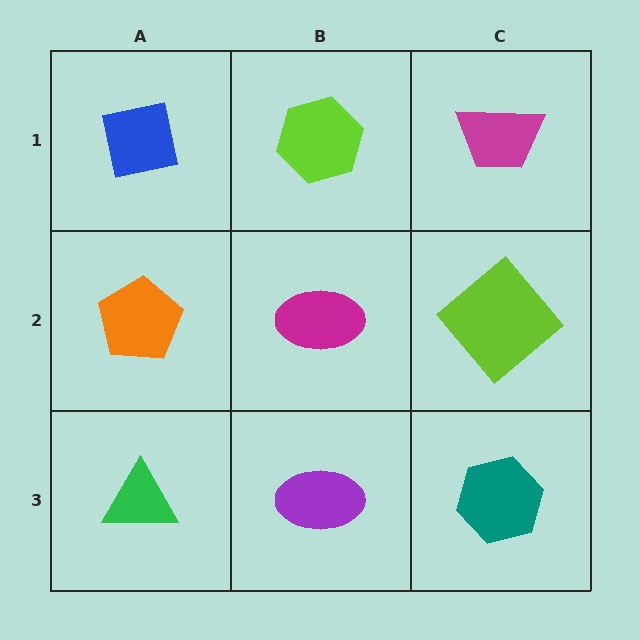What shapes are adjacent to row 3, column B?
A magenta ellipse (row 2, column B), a green triangle (row 3, column A), a teal hexagon (row 3, column C).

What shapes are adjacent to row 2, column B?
A lime hexagon (row 1, column B), a purple ellipse (row 3, column B), an orange pentagon (row 2, column A), a lime diamond (row 2, column C).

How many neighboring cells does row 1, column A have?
2.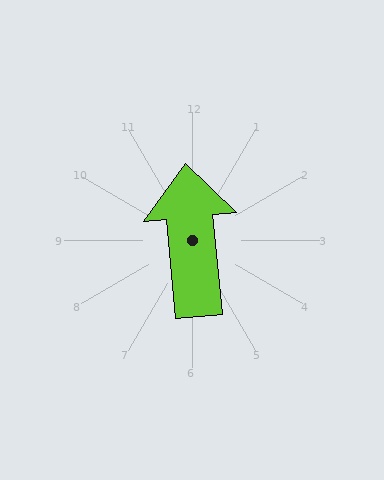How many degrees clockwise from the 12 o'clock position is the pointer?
Approximately 355 degrees.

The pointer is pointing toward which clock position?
Roughly 12 o'clock.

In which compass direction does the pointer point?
North.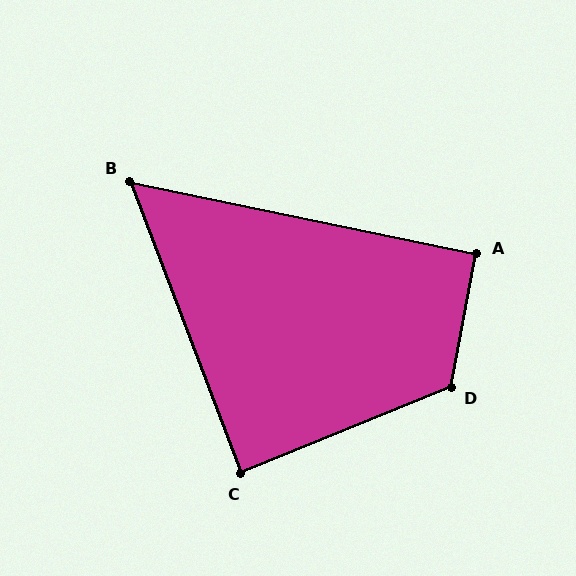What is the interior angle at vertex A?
Approximately 91 degrees (approximately right).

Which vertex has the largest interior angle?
D, at approximately 123 degrees.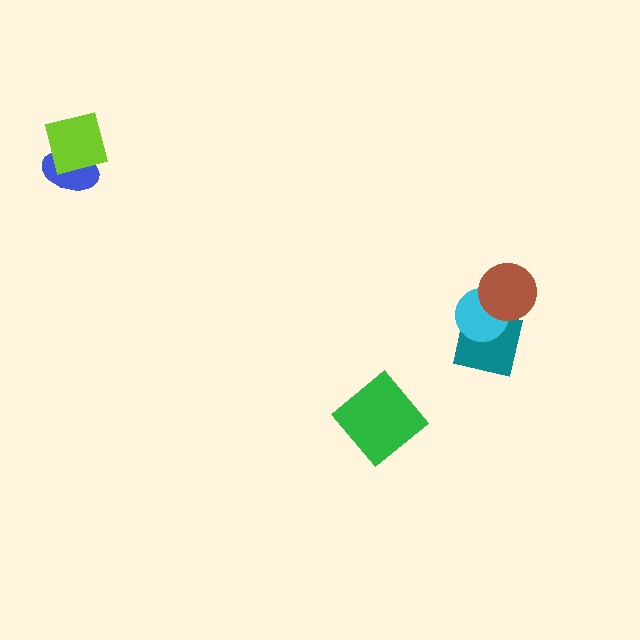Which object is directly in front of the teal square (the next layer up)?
The cyan circle is directly in front of the teal square.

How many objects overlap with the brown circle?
2 objects overlap with the brown circle.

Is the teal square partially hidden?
Yes, it is partially covered by another shape.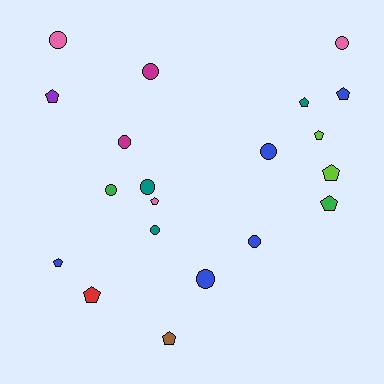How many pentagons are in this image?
There are 10 pentagons.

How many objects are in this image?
There are 20 objects.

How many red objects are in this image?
There is 1 red object.